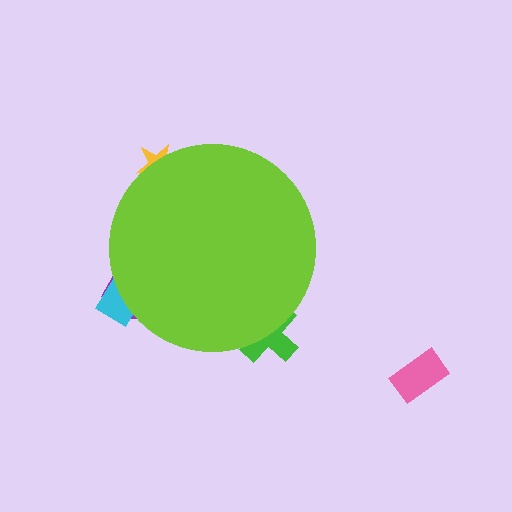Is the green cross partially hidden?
Yes, the green cross is partially hidden behind the lime circle.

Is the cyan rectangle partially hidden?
Yes, the cyan rectangle is partially hidden behind the lime circle.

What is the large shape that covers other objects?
A lime circle.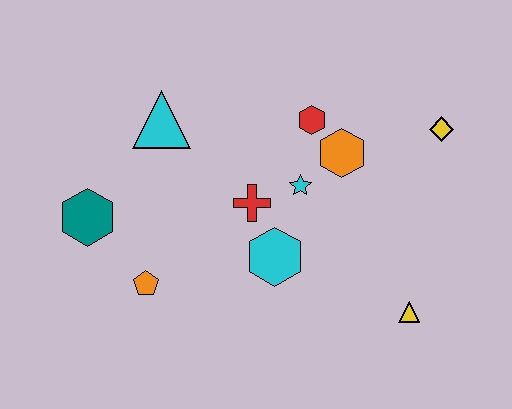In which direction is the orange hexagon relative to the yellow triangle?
The orange hexagon is above the yellow triangle.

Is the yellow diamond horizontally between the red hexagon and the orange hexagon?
No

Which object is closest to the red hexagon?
The orange hexagon is closest to the red hexagon.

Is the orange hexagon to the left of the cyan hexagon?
No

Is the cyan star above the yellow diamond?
No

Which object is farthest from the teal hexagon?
The yellow diamond is farthest from the teal hexagon.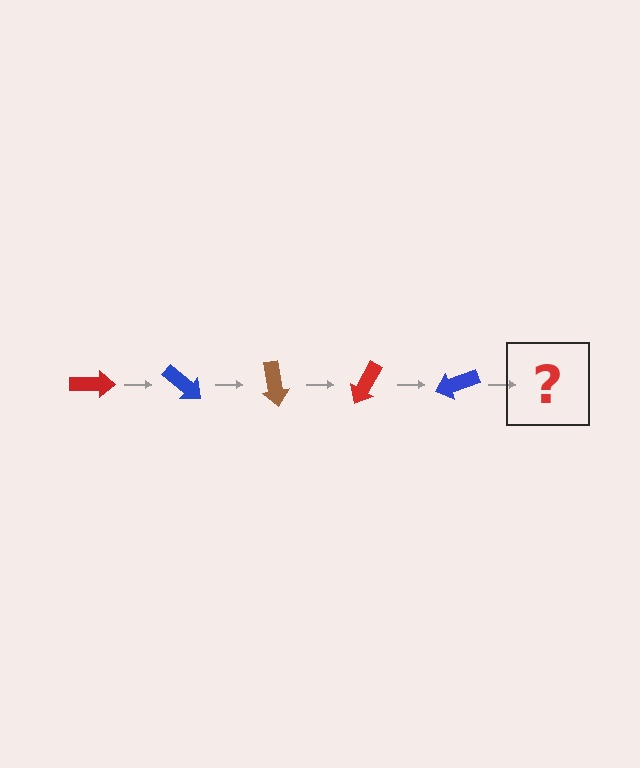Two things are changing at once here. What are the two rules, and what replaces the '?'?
The two rules are that it rotates 40 degrees each step and the color cycles through red, blue, and brown. The '?' should be a brown arrow, rotated 200 degrees from the start.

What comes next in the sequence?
The next element should be a brown arrow, rotated 200 degrees from the start.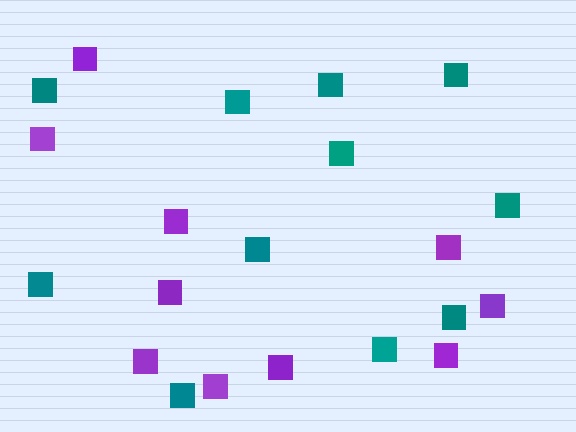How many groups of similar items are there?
There are 2 groups: one group of purple squares (10) and one group of teal squares (11).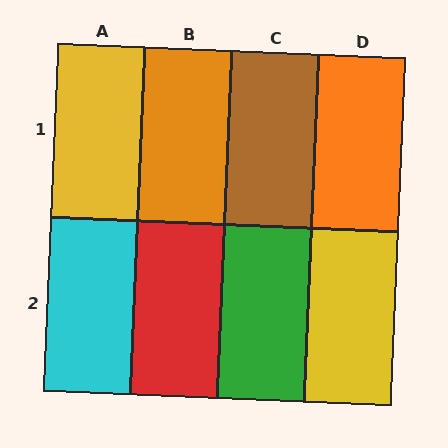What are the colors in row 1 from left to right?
Yellow, orange, brown, orange.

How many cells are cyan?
1 cell is cyan.